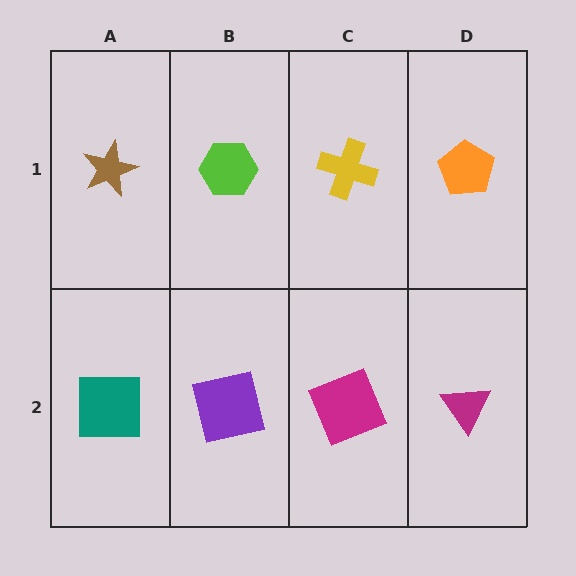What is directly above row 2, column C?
A yellow cross.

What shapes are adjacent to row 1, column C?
A magenta square (row 2, column C), a lime hexagon (row 1, column B), an orange pentagon (row 1, column D).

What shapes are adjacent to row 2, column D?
An orange pentagon (row 1, column D), a magenta square (row 2, column C).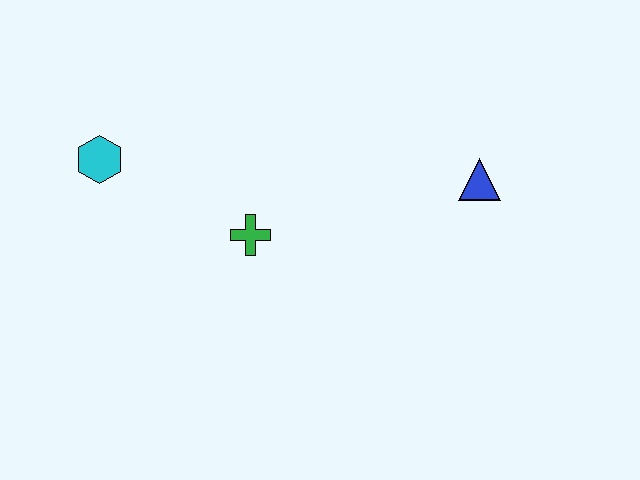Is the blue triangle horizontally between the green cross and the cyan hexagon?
No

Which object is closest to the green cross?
The cyan hexagon is closest to the green cross.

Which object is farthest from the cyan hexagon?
The blue triangle is farthest from the cyan hexagon.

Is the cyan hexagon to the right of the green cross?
No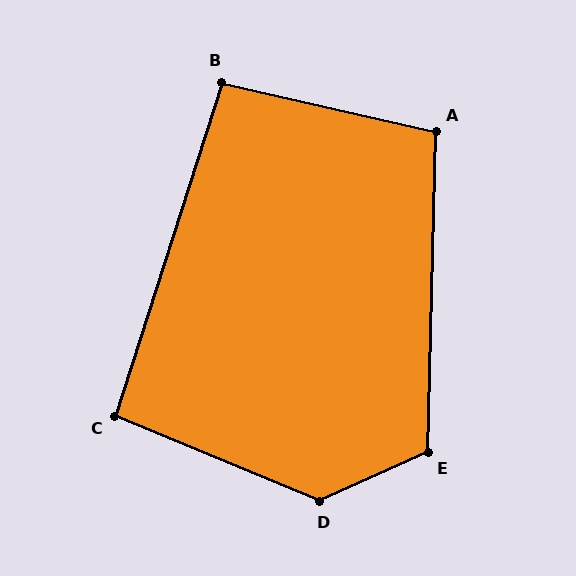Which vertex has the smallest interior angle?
C, at approximately 95 degrees.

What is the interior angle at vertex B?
Approximately 95 degrees (approximately right).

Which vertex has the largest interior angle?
D, at approximately 133 degrees.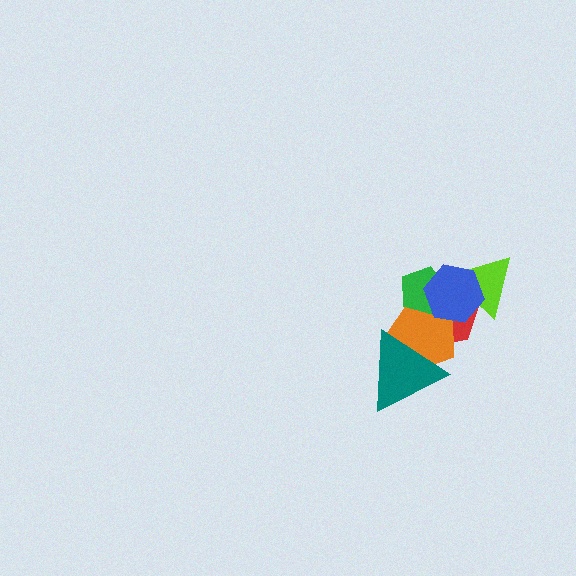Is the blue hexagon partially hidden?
No, no other shape covers it.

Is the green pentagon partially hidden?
Yes, it is partially covered by another shape.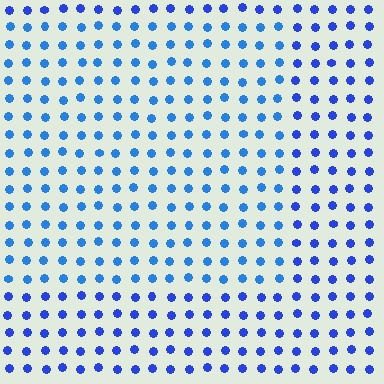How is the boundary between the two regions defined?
The boundary is defined purely by a slight shift in hue (about 20 degrees). Spacing, size, and orientation are identical on both sides.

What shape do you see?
I see a rectangle.